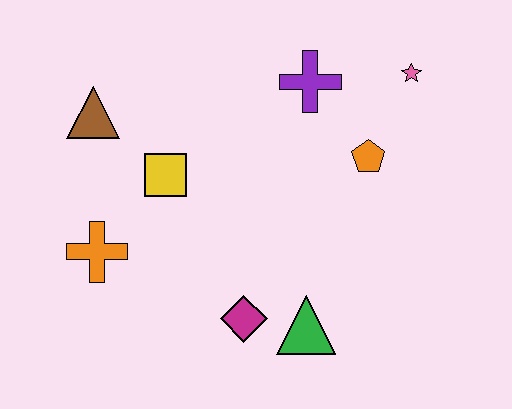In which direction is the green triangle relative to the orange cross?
The green triangle is to the right of the orange cross.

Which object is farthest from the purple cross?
The orange cross is farthest from the purple cross.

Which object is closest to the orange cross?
The yellow square is closest to the orange cross.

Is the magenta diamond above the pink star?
No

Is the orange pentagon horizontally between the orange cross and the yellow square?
No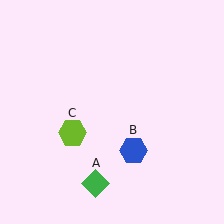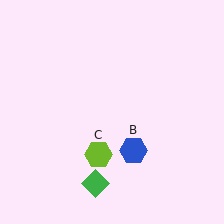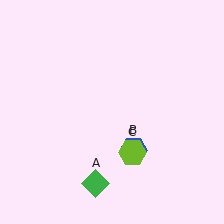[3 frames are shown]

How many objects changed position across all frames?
1 object changed position: lime hexagon (object C).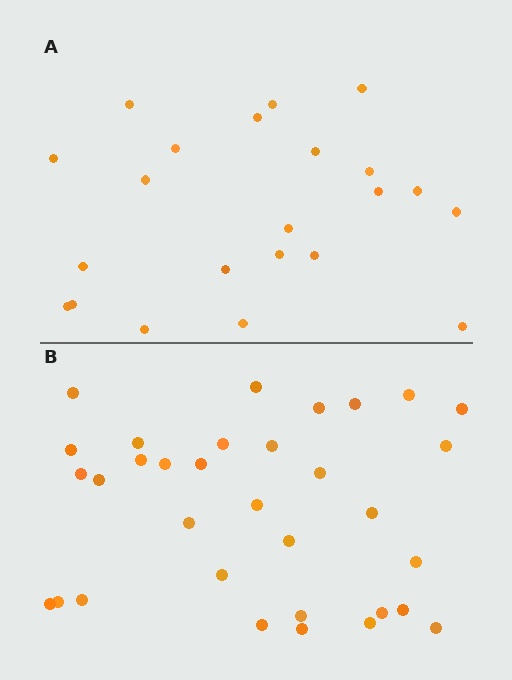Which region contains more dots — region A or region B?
Region B (the bottom region) has more dots.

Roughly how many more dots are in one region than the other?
Region B has roughly 12 or so more dots than region A.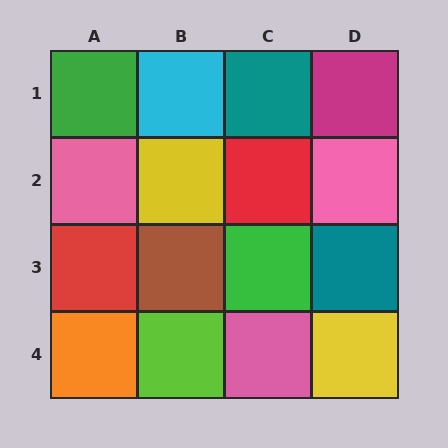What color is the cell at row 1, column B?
Cyan.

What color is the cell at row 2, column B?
Yellow.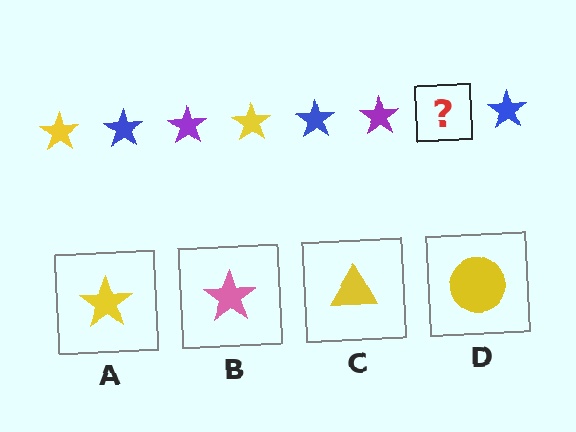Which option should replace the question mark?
Option A.